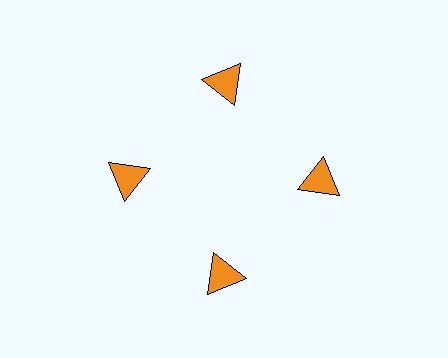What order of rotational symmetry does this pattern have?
This pattern has 4-fold rotational symmetry.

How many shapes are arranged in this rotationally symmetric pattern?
There are 4 shapes, arranged in 4 groups of 1.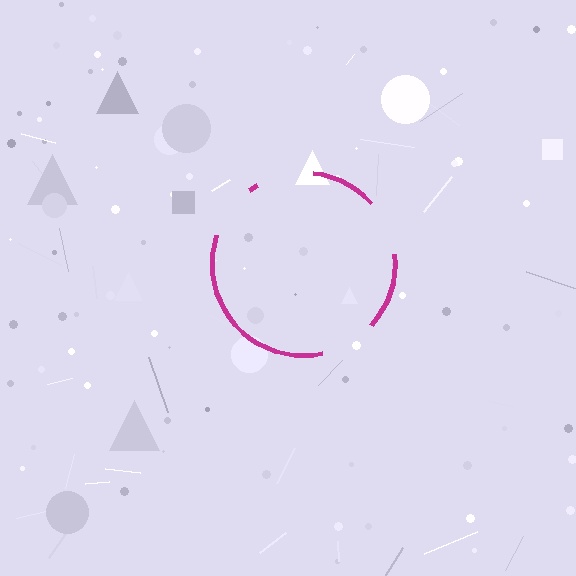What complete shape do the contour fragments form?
The contour fragments form a circle.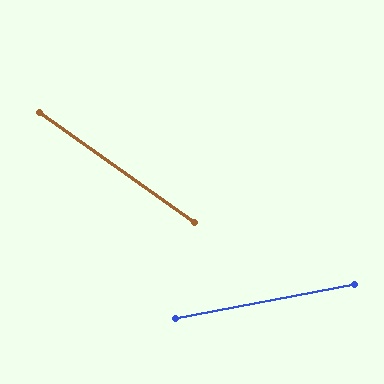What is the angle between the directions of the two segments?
Approximately 46 degrees.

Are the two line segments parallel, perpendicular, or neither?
Neither parallel nor perpendicular — they differ by about 46°.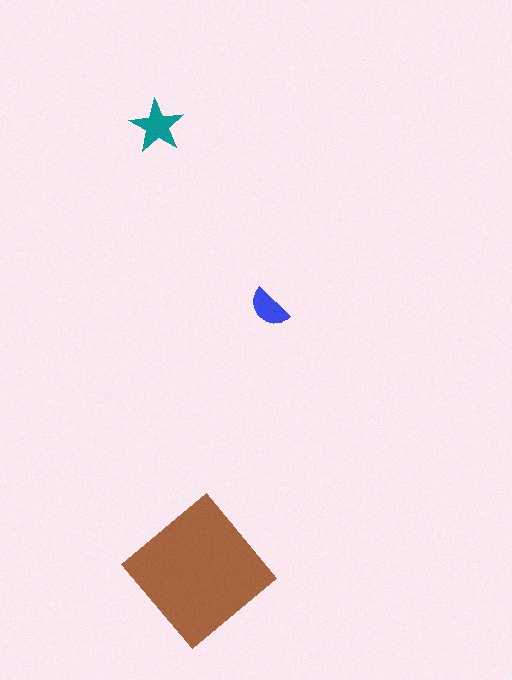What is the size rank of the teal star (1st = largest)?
2nd.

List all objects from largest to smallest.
The brown diamond, the teal star, the blue semicircle.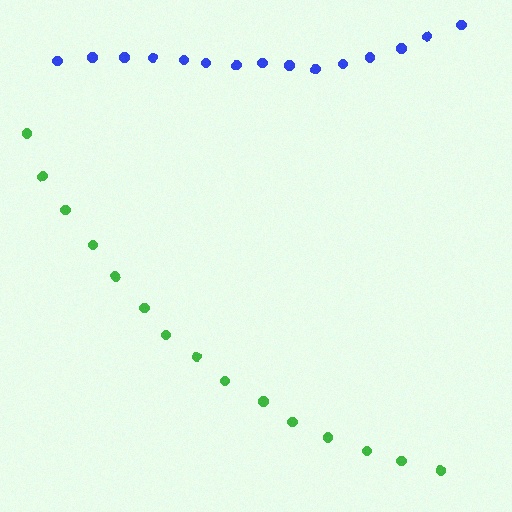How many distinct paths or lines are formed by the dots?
There are 2 distinct paths.